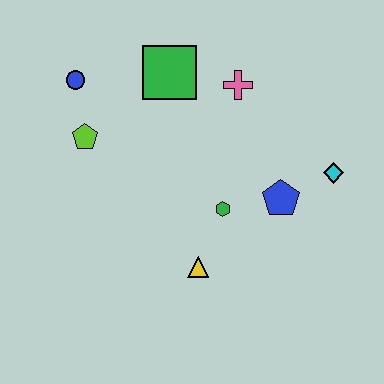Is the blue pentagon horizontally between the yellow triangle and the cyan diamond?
Yes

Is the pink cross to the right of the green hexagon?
Yes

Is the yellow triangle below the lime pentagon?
Yes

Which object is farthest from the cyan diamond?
The blue circle is farthest from the cyan diamond.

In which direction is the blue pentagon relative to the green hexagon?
The blue pentagon is to the right of the green hexagon.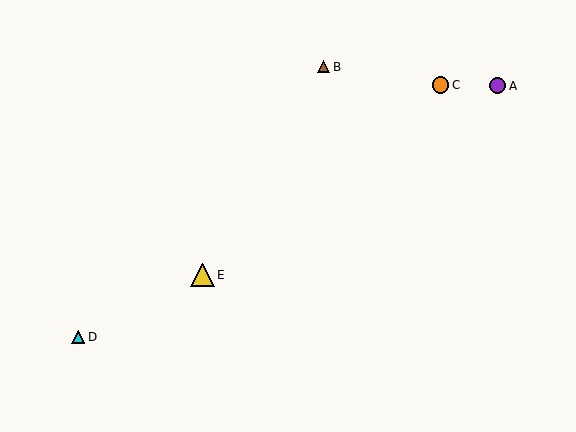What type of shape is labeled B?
Shape B is a brown triangle.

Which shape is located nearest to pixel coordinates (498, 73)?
The purple circle (labeled A) at (497, 86) is nearest to that location.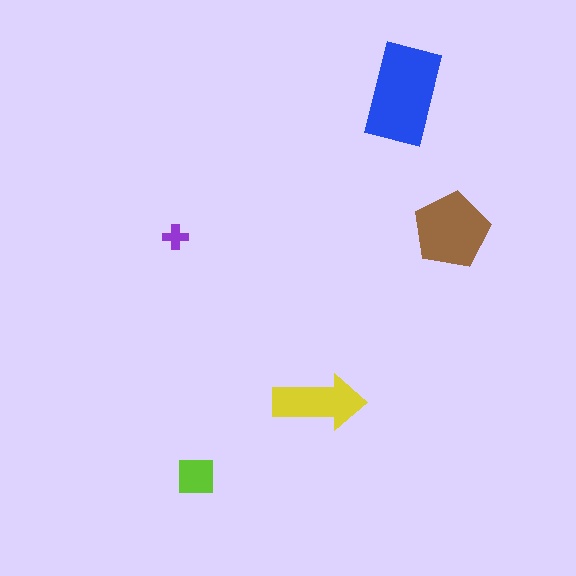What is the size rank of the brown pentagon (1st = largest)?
2nd.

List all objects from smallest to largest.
The purple cross, the lime square, the yellow arrow, the brown pentagon, the blue rectangle.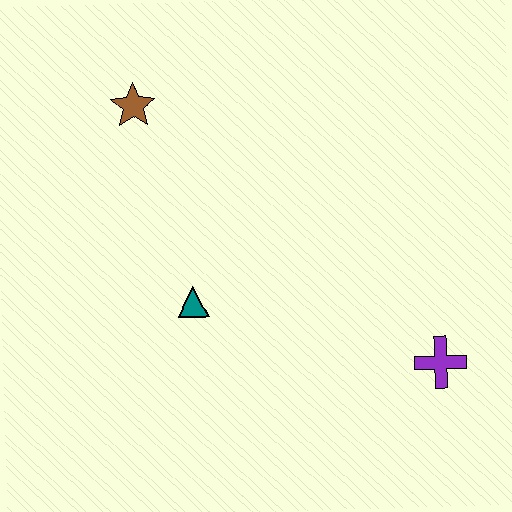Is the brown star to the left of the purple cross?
Yes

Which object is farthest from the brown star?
The purple cross is farthest from the brown star.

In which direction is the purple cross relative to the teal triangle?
The purple cross is to the right of the teal triangle.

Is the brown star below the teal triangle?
No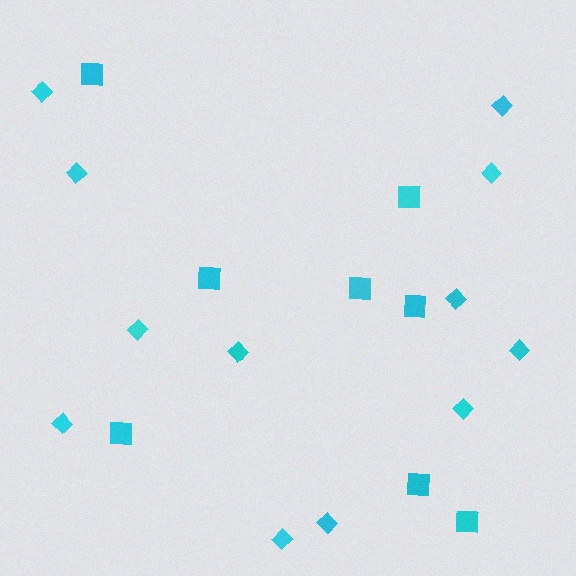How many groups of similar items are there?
There are 2 groups: one group of diamonds (12) and one group of squares (8).